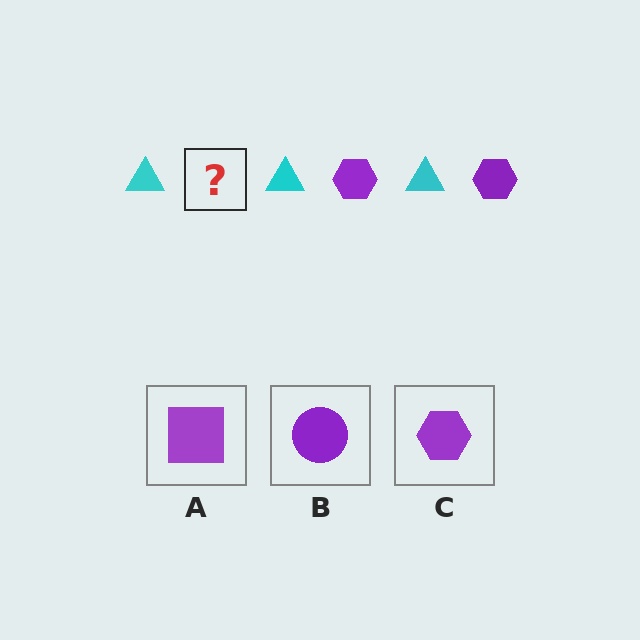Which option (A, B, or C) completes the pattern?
C.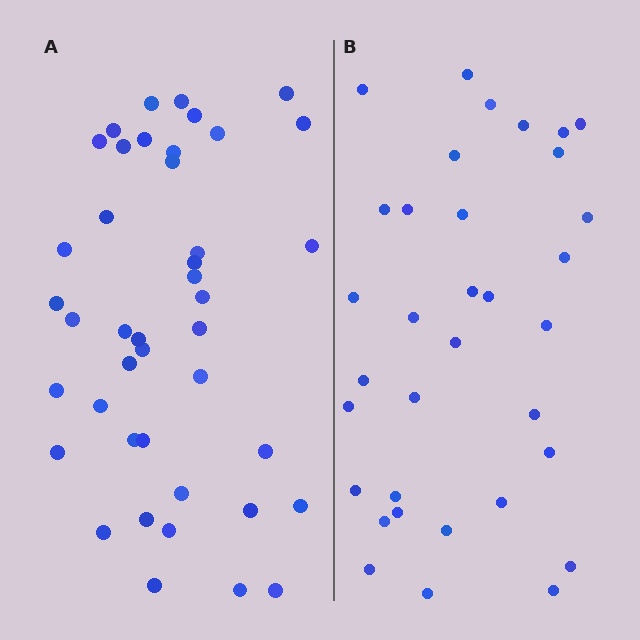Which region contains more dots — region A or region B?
Region A (the left region) has more dots.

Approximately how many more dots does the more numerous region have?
Region A has roughly 8 or so more dots than region B.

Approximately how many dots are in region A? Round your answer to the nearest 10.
About 40 dots. (The exact count is 42, which rounds to 40.)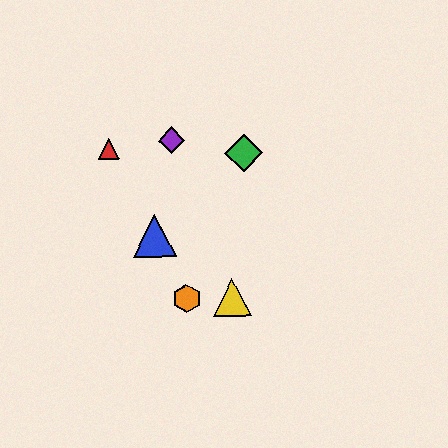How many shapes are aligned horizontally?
2 shapes (the yellow triangle, the orange hexagon) are aligned horizontally.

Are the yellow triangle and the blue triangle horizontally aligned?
No, the yellow triangle is at y≈298 and the blue triangle is at y≈236.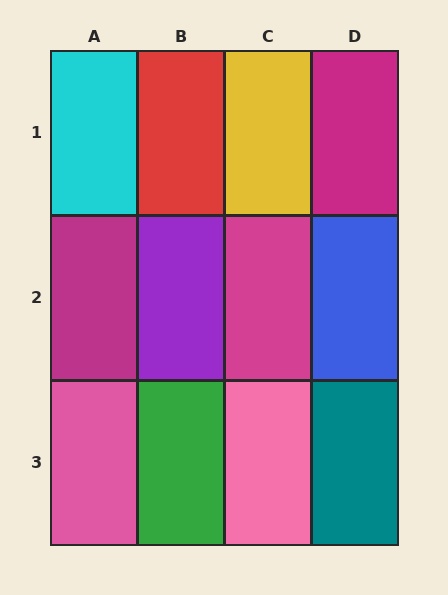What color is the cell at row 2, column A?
Magenta.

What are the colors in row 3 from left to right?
Pink, green, pink, teal.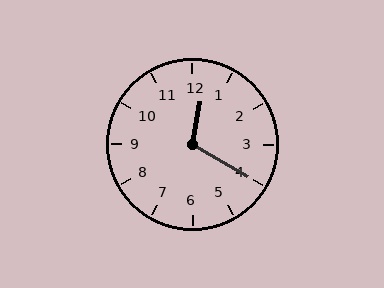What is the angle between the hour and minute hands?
Approximately 110 degrees.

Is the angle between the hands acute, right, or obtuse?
It is obtuse.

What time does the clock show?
12:20.